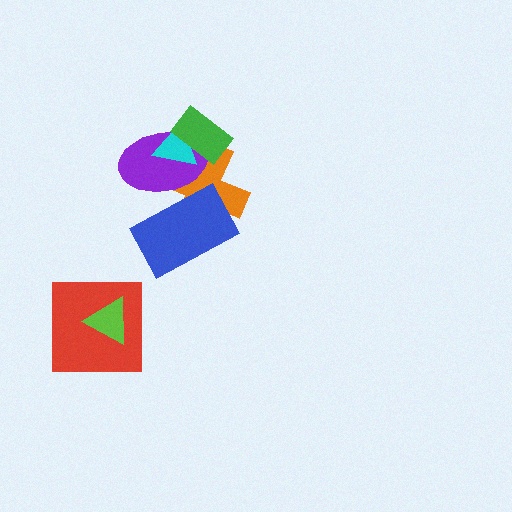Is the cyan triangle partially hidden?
Yes, it is partially covered by another shape.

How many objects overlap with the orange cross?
4 objects overlap with the orange cross.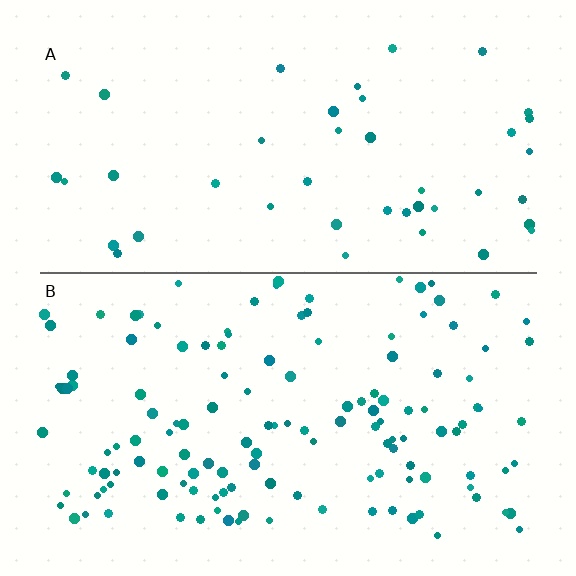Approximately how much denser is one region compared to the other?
Approximately 3.1× — region B over region A.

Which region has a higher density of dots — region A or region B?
B (the bottom).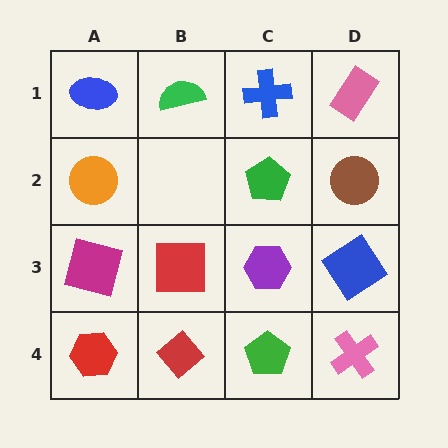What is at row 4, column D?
A pink cross.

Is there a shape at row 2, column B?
No, that cell is empty.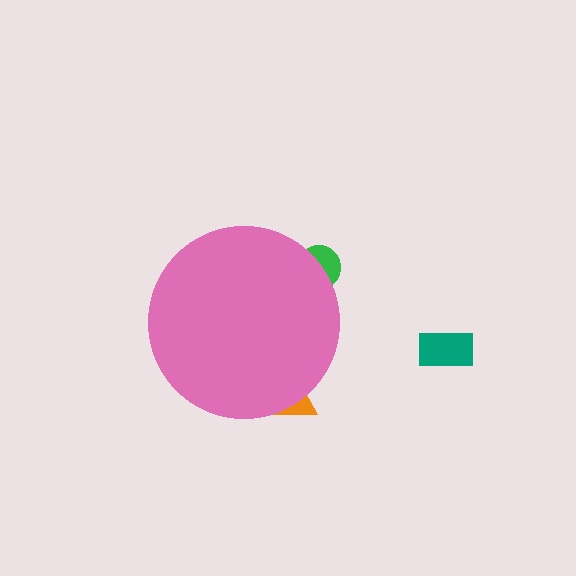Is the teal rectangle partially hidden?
No, the teal rectangle is fully visible.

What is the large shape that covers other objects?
A pink circle.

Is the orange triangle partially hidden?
Yes, the orange triangle is partially hidden behind the pink circle.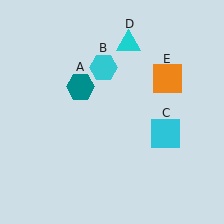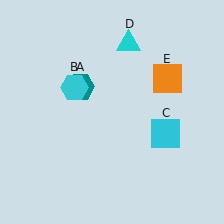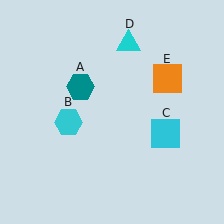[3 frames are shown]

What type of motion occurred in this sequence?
The cyan hexagon (object B) rotated counterclockwise around the center of the scene.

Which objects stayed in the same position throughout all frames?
Teal hexagon (object A) and cyan square (object C) and cyan triangle (object D) and orange square (object E) remained stationary.